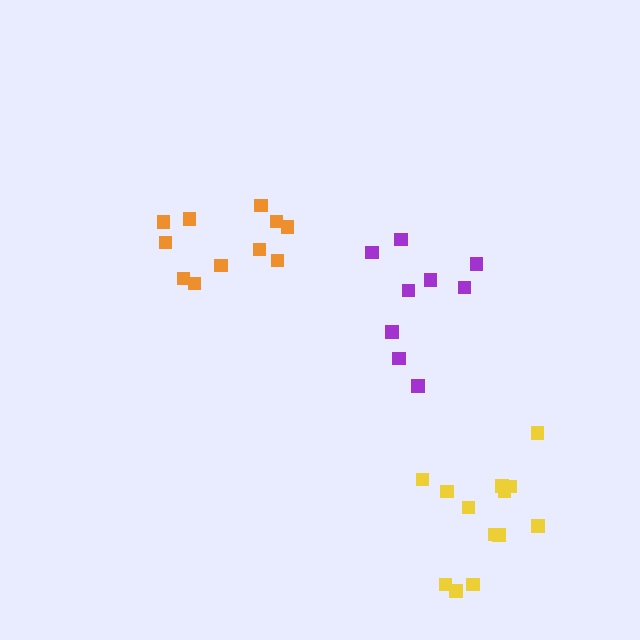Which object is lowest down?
The yellow cluster is bottommost.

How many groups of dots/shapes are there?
There are 3 groups.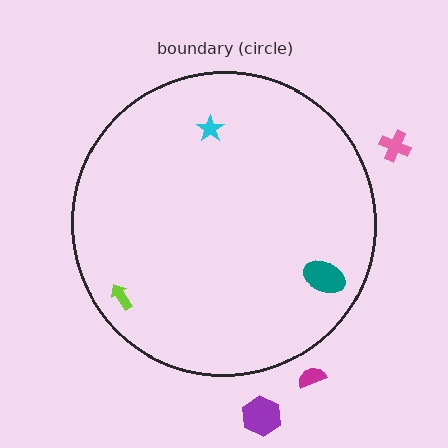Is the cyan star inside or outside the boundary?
Inside.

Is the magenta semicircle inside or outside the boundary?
Outside.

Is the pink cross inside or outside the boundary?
Outside.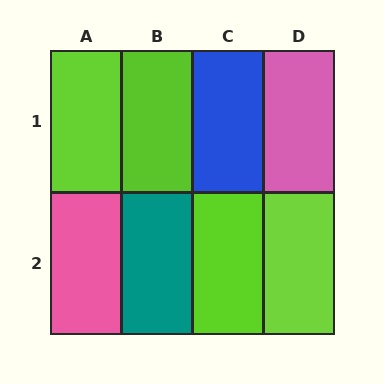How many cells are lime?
4 cells are lime.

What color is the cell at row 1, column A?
Lime.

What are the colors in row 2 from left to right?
Pink, teal, lime, lime.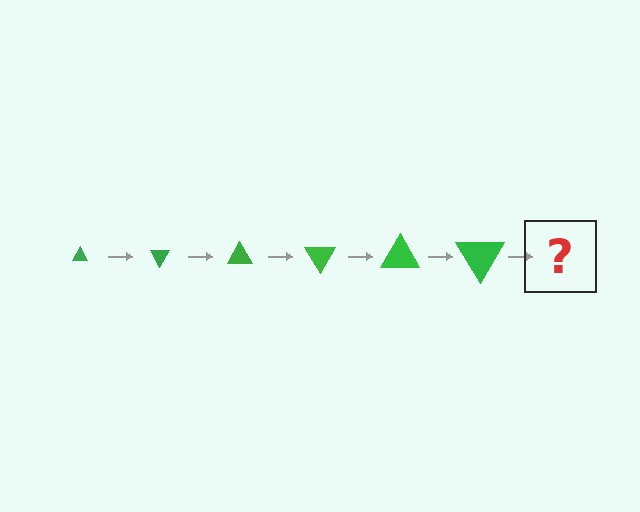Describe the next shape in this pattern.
It should be a triangle, larger than the previous one and rotated 360 degrees from the start.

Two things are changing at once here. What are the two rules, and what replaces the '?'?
The two rules are that the triangle grows larger each step and it rotates 60 degrees each step. The '?' should be a triangle, larger than the previous one and rotated 360 degrees from the start.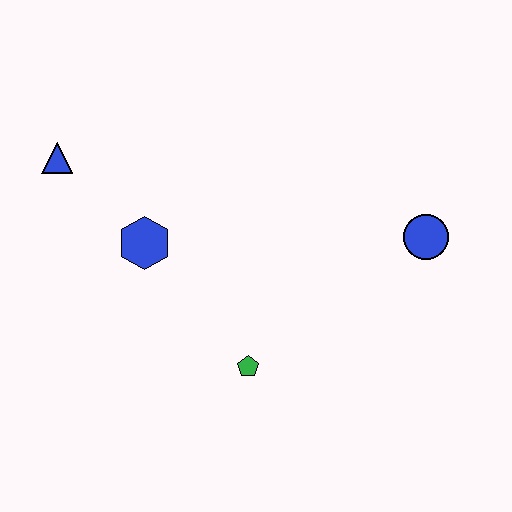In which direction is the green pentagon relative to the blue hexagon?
The green pentagon is below the blue hexagon.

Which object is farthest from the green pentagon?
The blue triangle is farthest from the green pentagon.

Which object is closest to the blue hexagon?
The blue triangle is closest to the blue hexagon.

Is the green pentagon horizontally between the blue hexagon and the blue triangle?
No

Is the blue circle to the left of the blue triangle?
No